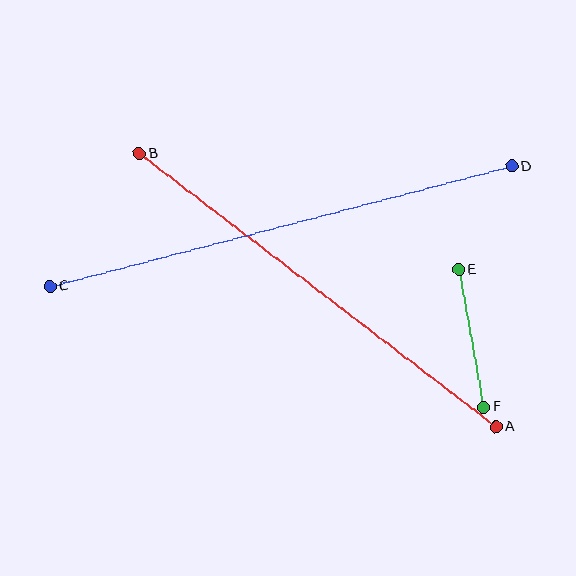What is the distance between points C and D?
The distance is approximately 477 pixels.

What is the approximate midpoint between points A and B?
The midpoint is at approximately (318, 290) pixels.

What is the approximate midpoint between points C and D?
The midpoint is at approximately (281, 226) pixels.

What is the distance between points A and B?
The distance is approximately 449 pixels.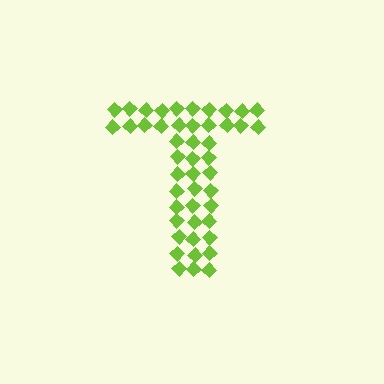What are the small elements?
The small elements are diamonds.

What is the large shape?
The large shape is the letter T.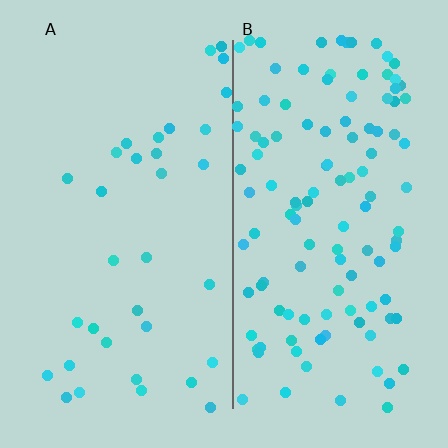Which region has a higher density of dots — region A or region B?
B (the right).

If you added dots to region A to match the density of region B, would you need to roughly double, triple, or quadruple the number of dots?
Approximately triple.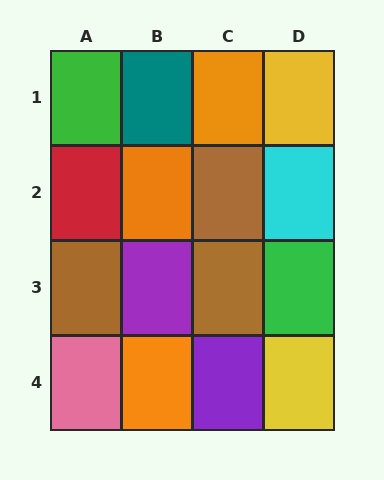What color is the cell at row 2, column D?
Cyan.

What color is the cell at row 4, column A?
Pink.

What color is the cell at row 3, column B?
Purple.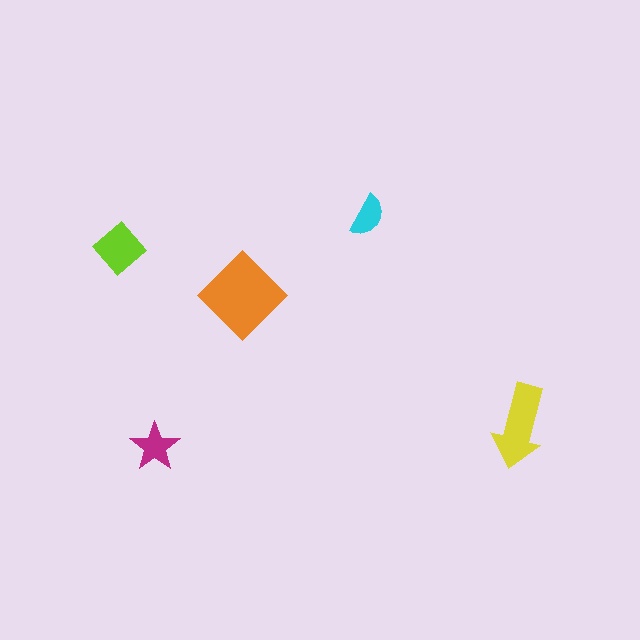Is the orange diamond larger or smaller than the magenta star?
Larger.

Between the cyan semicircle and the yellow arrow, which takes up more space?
The yellow arrow.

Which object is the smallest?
The cyan semicircle.